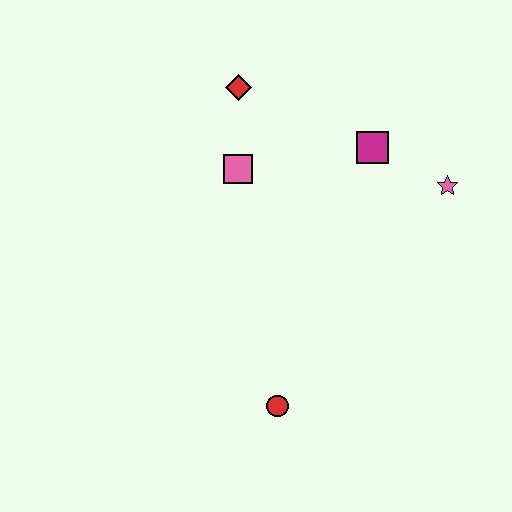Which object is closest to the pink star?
The magenta square is closest to the pink star.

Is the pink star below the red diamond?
Yes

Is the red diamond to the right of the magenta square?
No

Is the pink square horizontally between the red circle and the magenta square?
No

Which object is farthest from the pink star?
The red circle is farthest from the pink star.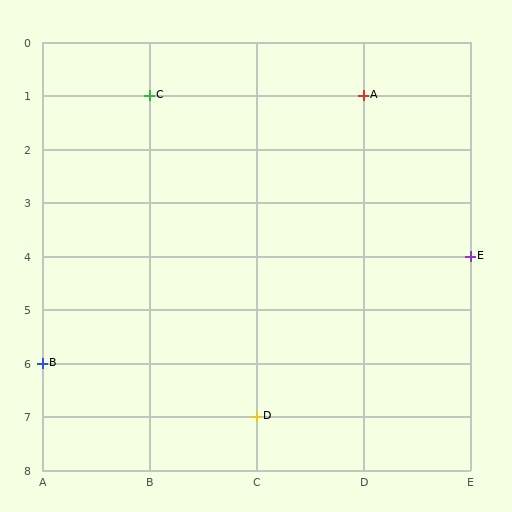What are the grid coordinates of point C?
Point C is at grid coordinates (B, 1).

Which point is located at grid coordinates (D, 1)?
Point A is at (D, 1).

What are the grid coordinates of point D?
Point D is at grid coordinates (C, 7).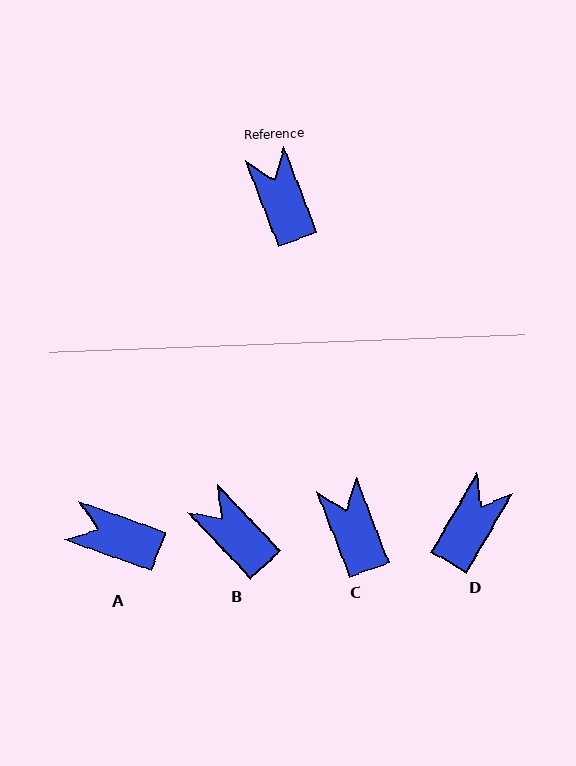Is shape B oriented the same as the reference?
No, it is off by about 22 degrees.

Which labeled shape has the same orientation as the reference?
C.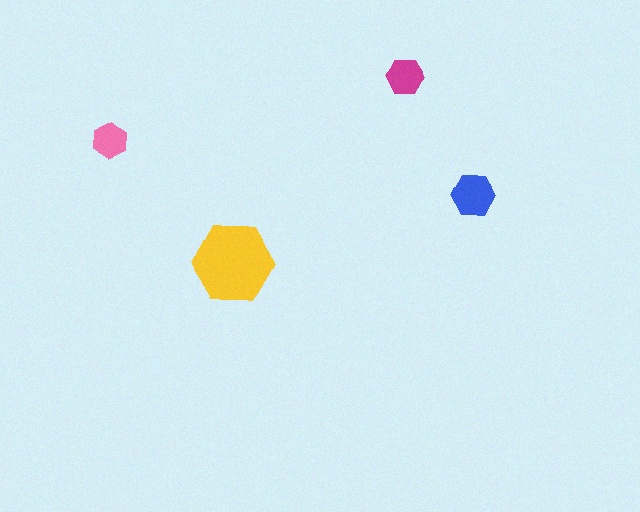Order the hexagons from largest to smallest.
the yellow one, the blue one, the magenta one, the pink one.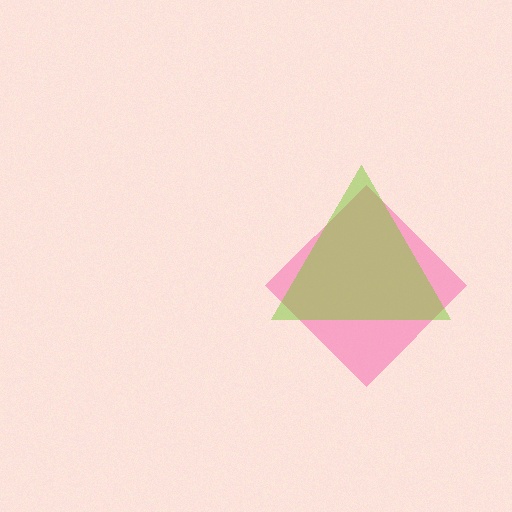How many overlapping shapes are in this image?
There are 2 overlapping shapes in the image.